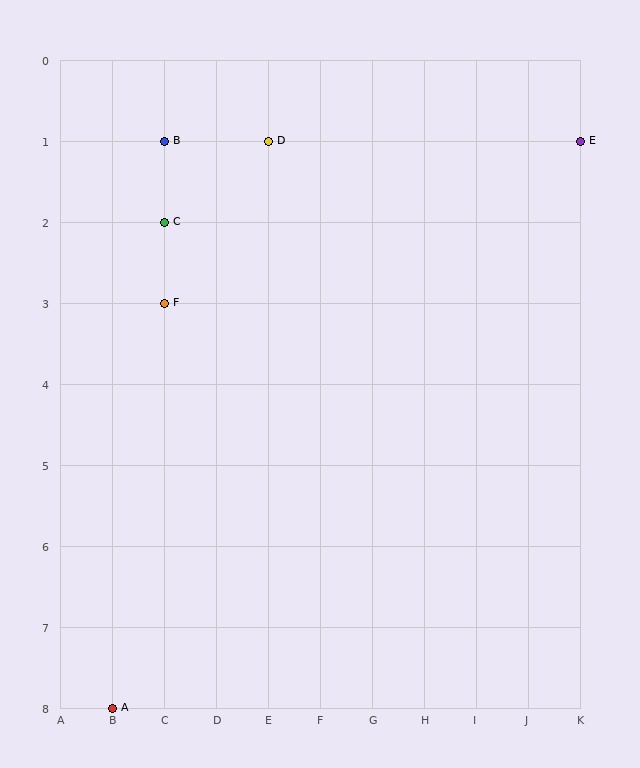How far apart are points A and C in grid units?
Points A and C are 1 column and 6 rows apart (about 6.1 grid units diagonally).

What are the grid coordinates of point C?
Point C is at grid coordinates (C, 2).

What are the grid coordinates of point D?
Point D is at grid coordinates (E, 1).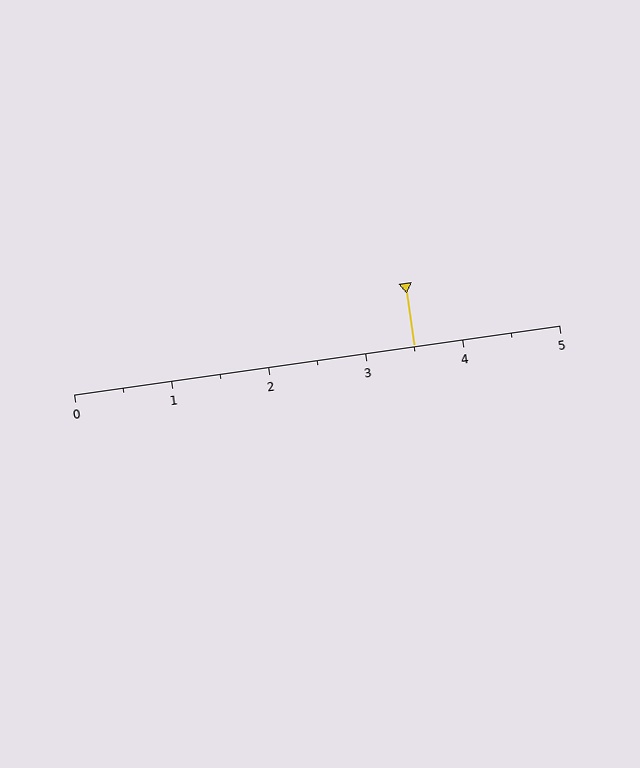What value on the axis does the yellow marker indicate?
The marker indicates approximately 3.5.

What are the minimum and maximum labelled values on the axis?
The axis runs from 0 to 5.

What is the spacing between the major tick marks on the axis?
The major ticks are spaced 1 apart.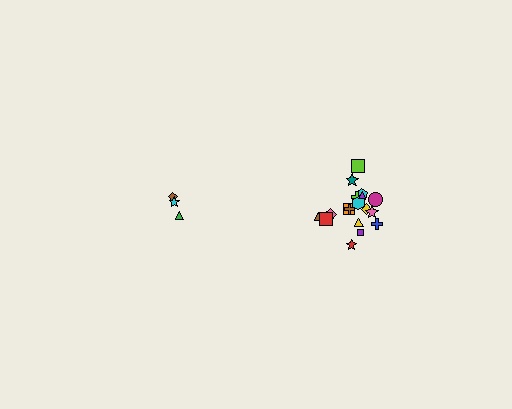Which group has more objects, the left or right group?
The right group.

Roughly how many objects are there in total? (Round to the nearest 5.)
Roughly 20 objects in total.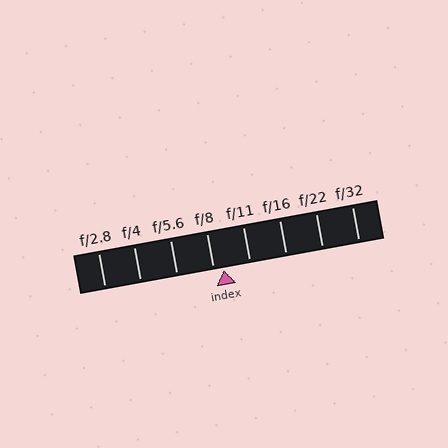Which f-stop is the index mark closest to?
The index mark is closest to f/8.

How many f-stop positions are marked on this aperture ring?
There are 8 f-stop positions marked.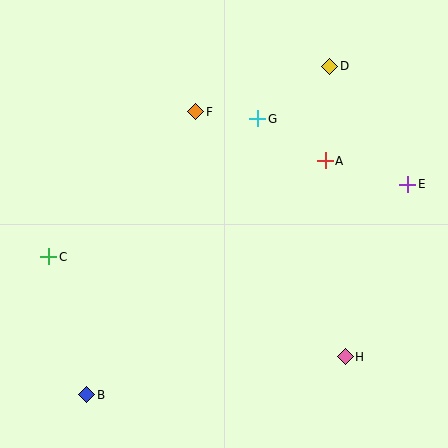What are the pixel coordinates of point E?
Point E is at (408, 184).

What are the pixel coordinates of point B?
Point B is at (87, 395).